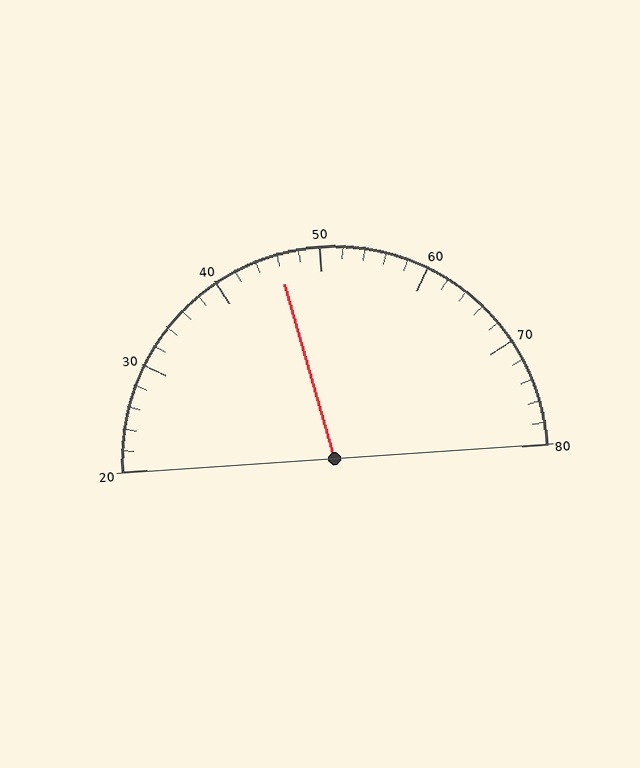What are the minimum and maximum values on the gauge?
The gauge ranges from 20 to 80.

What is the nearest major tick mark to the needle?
The nearest major tick mark is 50.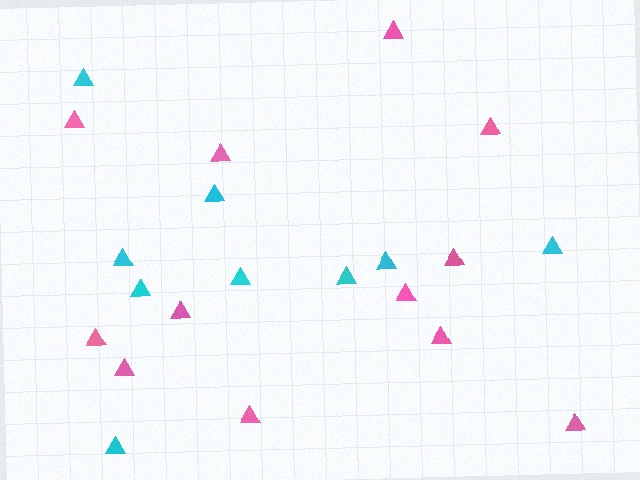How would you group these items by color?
There are 2 groups: one group of cyan triangles (9) and one group of pink triangles (12).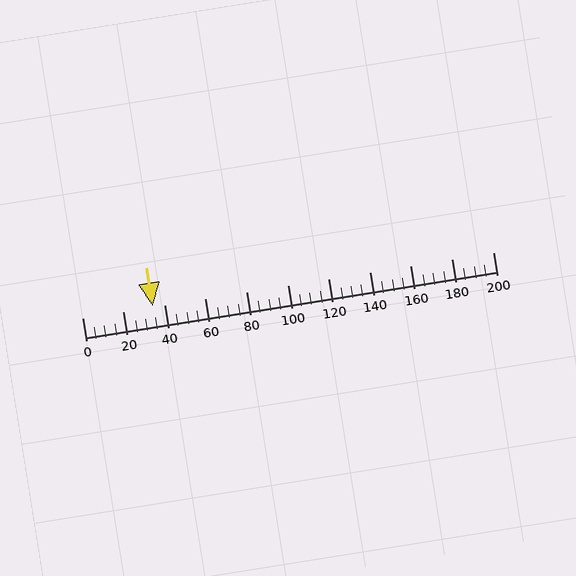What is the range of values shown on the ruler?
The ruler shows values from 0 to 200.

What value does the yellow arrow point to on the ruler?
The yellow arrow points to approximately 34.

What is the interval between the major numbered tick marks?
The major tick marks are spaced 20 units apart.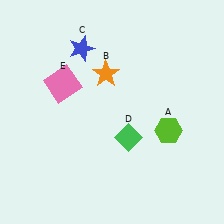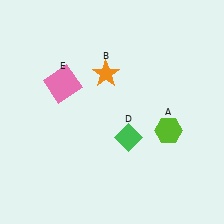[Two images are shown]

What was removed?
The blue star (C) was removed in Image 2.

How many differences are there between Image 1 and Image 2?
There is 1 difference between the two images.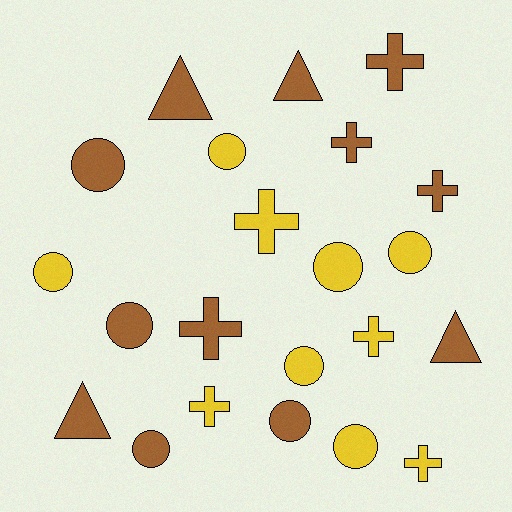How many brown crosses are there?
There are 4 brown crosses.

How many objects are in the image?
There are 22 objects.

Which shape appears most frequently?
Circle, with 10 objects.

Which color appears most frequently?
Brown, with 12 objects.